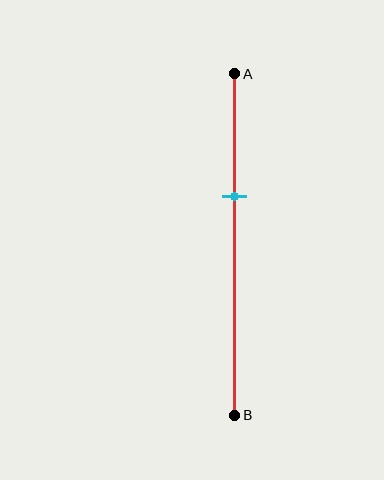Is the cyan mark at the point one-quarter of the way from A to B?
No, the mark is at about 35% from A, not at the 25% one-quarter point.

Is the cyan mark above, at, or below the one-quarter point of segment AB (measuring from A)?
The cyan mark is below the one-quarter point of segment AB.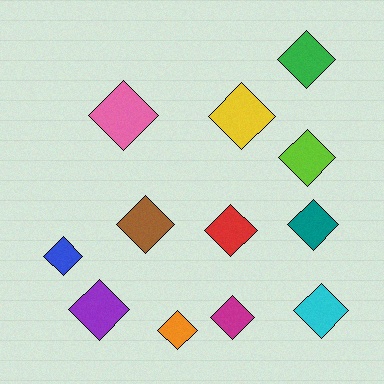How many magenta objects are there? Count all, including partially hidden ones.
There is 1 magenta object.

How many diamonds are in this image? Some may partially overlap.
There are 12 diamonds.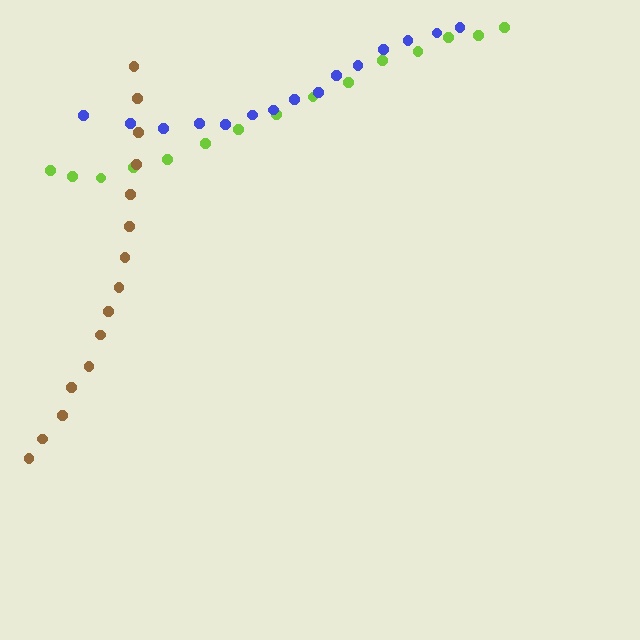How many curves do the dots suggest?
There are 3 distinct paths.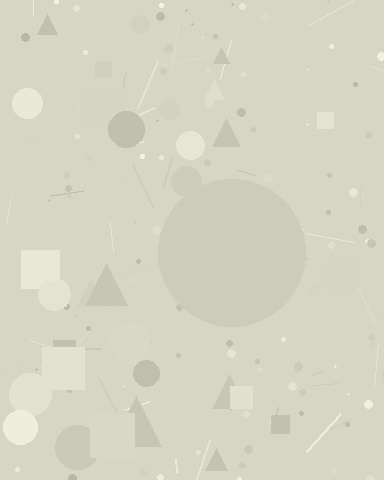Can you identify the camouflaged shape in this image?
The camouflaged shape is a circle.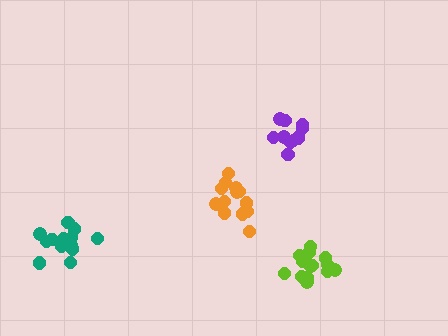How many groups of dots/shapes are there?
There are 4 groups.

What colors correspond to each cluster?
The clusters are colored: teal, lime, orange, purple.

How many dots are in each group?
Group 1: 13 dots, Group 2: 14 dots, Group 3: 14 dots, Group 4: 11 dots (52 total).